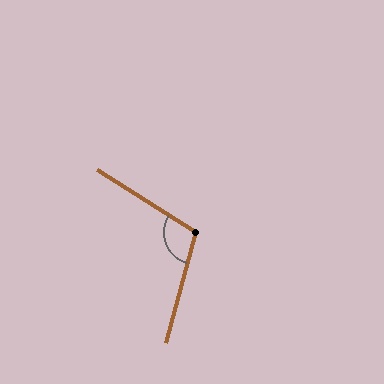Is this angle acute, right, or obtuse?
It is obtuse.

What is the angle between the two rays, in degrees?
Approximately 108 degrees.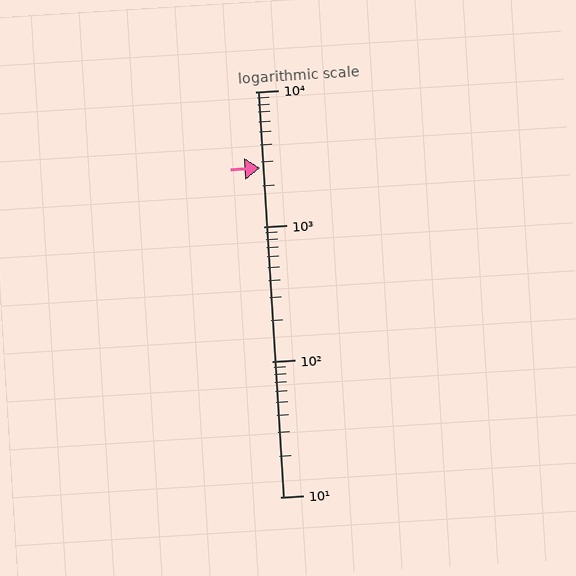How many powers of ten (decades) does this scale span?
The scale spans 3 decades, from 10 to 10000.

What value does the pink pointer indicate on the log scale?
The pointer indicates approximately 2700.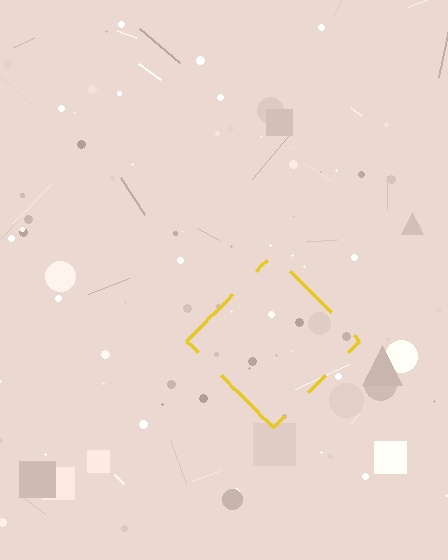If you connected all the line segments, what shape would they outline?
They would outline a diamond.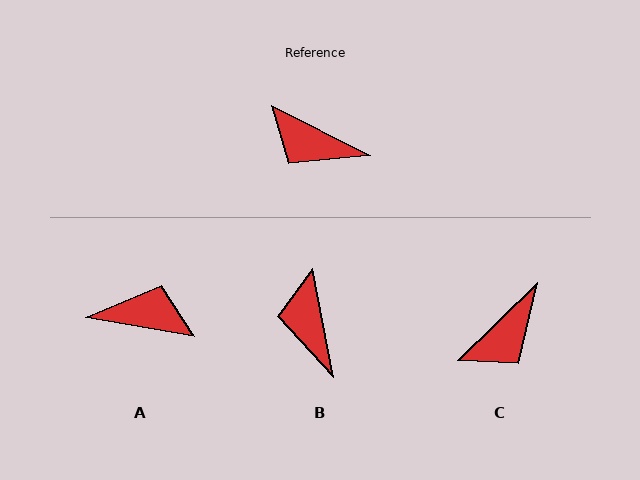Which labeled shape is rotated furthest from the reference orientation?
A, about 164 degrees away.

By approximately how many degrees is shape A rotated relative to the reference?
Approximately 164 degrees clockwise.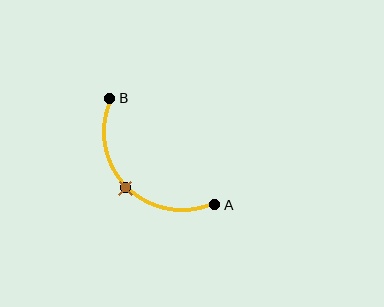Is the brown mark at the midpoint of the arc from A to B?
Yes. The brown mark lies on the arc at equal arc-length from both A and B — it is the arc midpoint.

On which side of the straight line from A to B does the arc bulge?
The arc bulges below and to the left of the straight line connecting A and B.